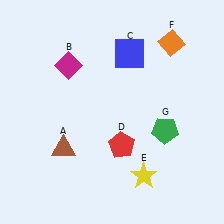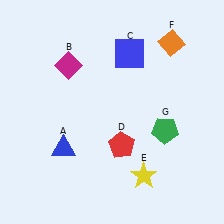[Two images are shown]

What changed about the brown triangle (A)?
In Image 1, A is brown. In Image 2, it changed to blue.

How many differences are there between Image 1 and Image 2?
There is 1 difference between the two images.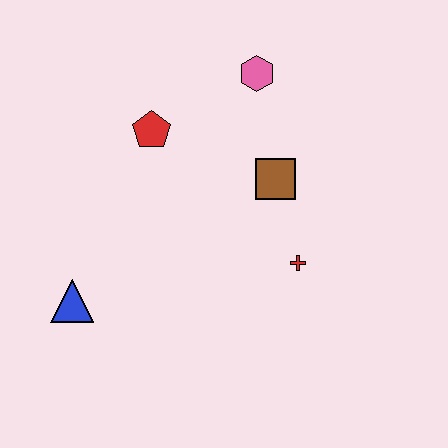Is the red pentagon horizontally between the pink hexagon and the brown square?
No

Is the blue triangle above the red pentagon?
No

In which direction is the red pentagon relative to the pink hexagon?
The red pentagon is to the left of the pink hexagon.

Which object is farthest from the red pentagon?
The red cross is farthest from the red pentagon.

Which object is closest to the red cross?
The brown square is closest to the red cross.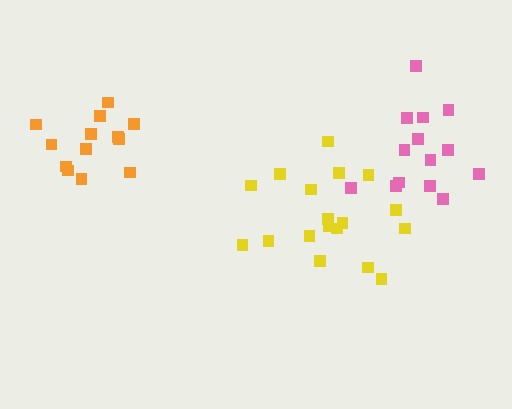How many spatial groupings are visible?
There are 3 spatial groupings.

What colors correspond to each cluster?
The clusters are colored: yellow, orange, pink.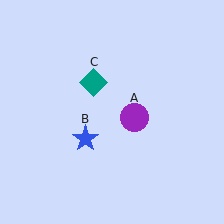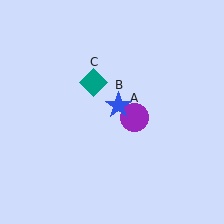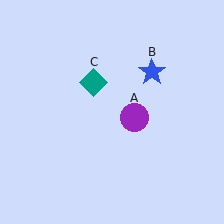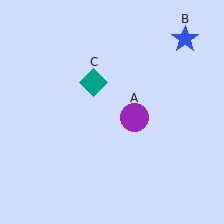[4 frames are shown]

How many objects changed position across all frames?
1 object changed position: blue star (object B).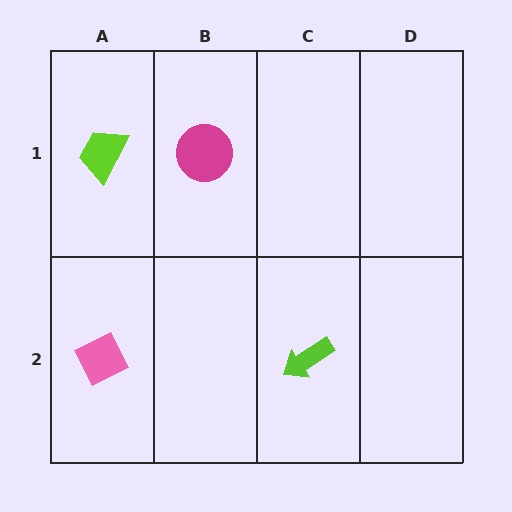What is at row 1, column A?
A lime trapezoid.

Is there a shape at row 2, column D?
No, that cell is empty.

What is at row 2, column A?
A pink diamond.